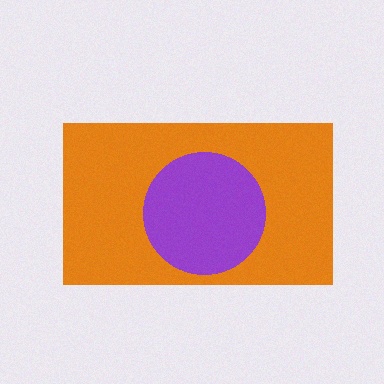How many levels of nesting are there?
2.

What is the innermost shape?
The purple circle.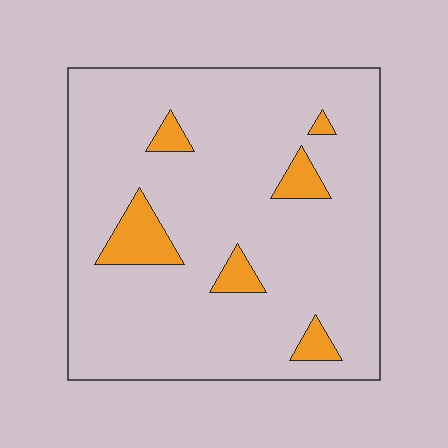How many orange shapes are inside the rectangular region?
6.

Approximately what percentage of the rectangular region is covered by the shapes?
Approximately 10%.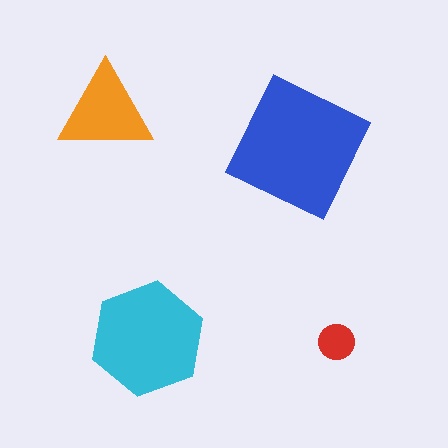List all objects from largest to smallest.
The blue square, the cyan hexagon, the orange triangle, the red circle.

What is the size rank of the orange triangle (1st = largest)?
3rd.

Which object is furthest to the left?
The orange triangle is leftmost.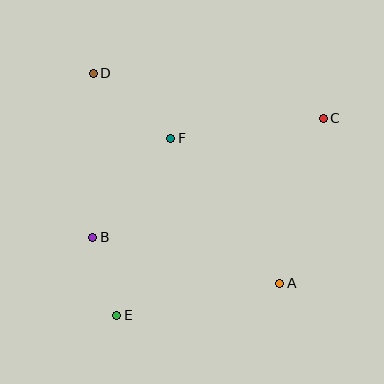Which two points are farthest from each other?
Points C and E are farthest from each other.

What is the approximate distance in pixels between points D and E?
The distance between D and E is approximately 243 pixels.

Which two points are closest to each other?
Points B and E are closest to each other.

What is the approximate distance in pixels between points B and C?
The distance between B and C is approximately 259 pixels.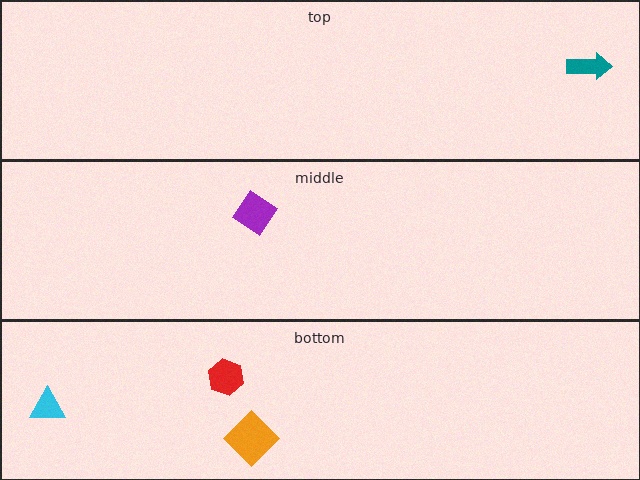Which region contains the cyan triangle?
The bottom region.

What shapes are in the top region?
The teal arrow.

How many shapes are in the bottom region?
3.